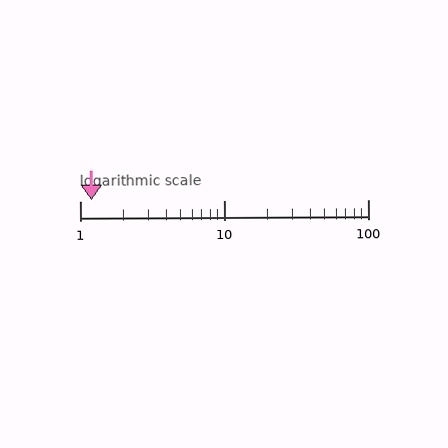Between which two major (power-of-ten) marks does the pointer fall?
The pointer is between 1 and 10.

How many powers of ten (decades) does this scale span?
The scale spans 2 decades, from 1 to 100.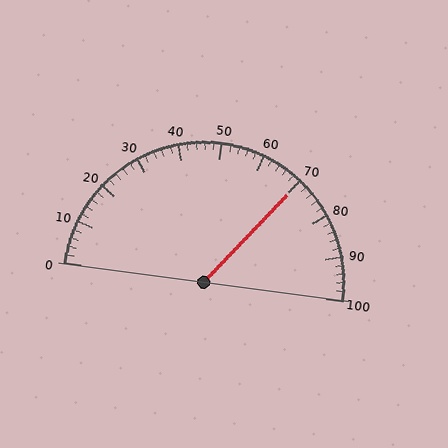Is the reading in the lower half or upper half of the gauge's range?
The reading is in the upper half of the range (0 to 100).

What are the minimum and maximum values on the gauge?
The gauge ranges from 0 to 100.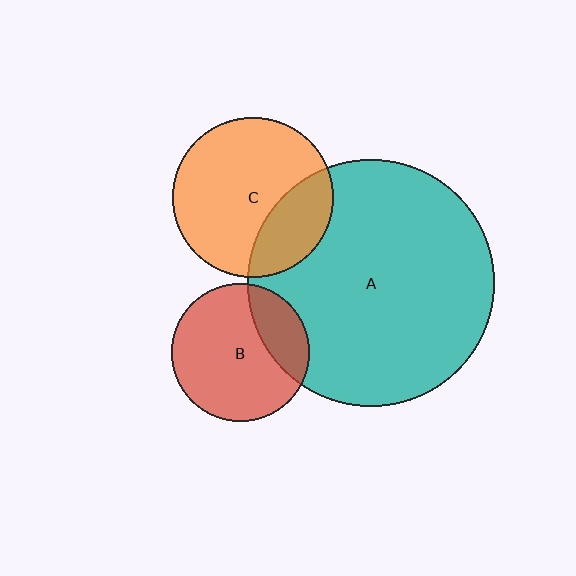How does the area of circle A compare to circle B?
Approximately 3.2 times.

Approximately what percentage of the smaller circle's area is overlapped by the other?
Approximately 25%.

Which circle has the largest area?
Circle A (teal).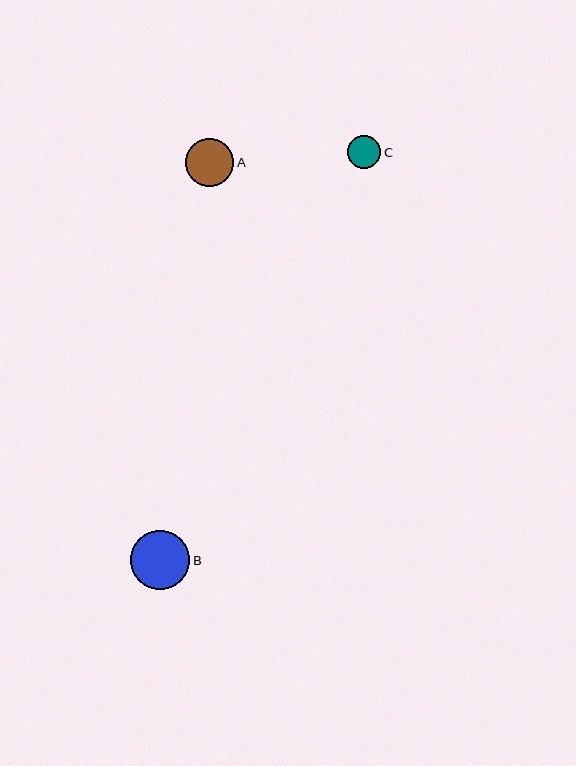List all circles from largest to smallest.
From largest to smallest: B, A, C.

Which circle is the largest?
Circle B is the largest with a size of approximately 60 pixels.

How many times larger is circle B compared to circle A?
Circle B is approximately 1.2 times the size of circle A.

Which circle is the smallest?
Circle C is the smallest with a size of approximately 34 pixels.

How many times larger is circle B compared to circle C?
Circle B is approximately 1.8 times the size of circle C.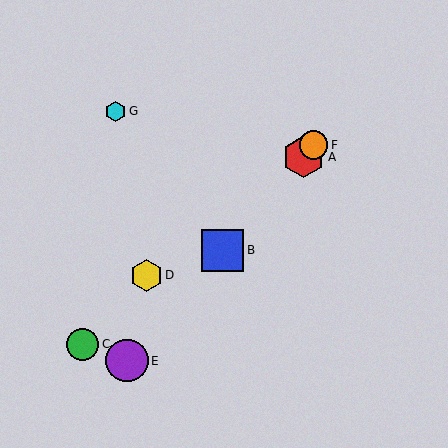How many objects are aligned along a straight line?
4 objects (A, B, E, F) are aligned along a straight line.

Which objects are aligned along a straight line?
Objects A, B, E, F are aligned along a straight line.